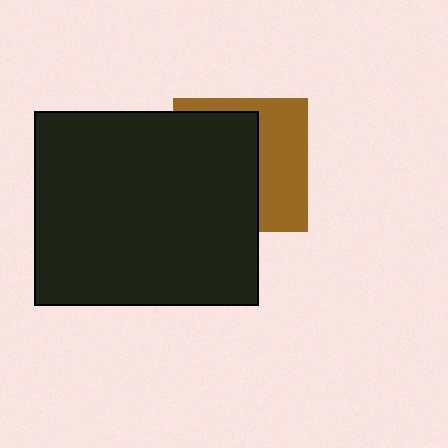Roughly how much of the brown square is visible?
A small part of it is visible (roughly 43%).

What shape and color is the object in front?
The object in front is a black rectangle.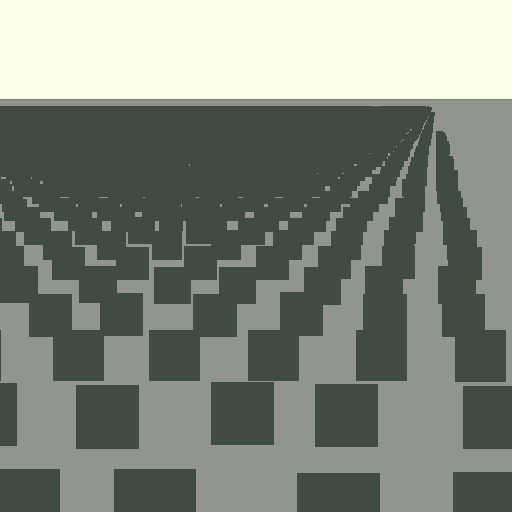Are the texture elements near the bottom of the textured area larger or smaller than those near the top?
Larger. Near the bottom, elements are closer to the viewer and appear at a bigger on-screen size.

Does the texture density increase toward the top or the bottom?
Density increases toward the top.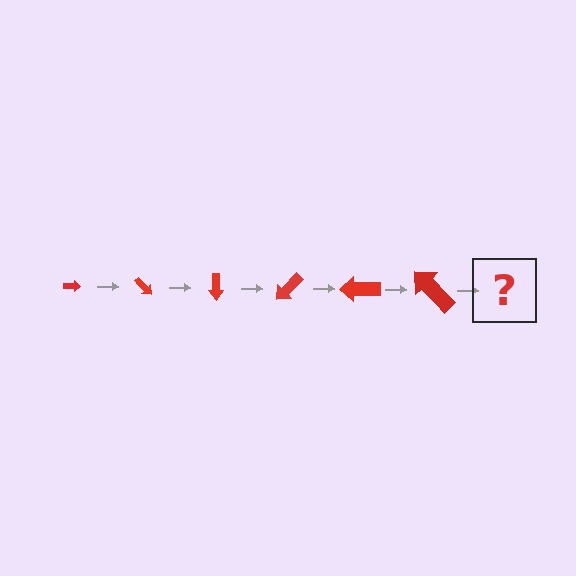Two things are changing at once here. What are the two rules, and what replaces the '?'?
The two rules are that the arrow grows larger each step and it rotates 45 degrees each step. The '?' should be an arrow, larger than the previous one and rotated 270 degrees from the start.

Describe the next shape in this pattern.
It should be an arrow, larger than the previous one and rotated 270 degrees from the start.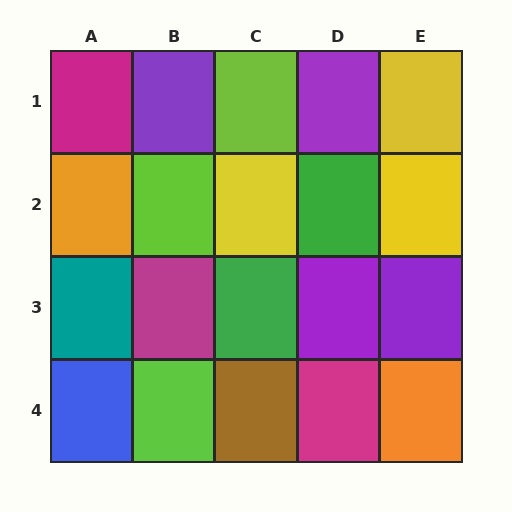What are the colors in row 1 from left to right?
Magenta, purple, lime, purple, yellow.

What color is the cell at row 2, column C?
Yellow.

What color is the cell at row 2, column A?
Orange.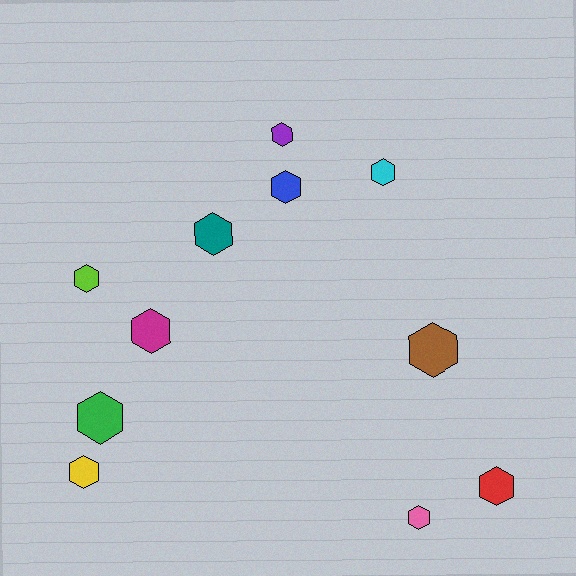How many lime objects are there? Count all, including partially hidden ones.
There is 1 lime object.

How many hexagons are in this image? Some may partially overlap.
There are 11 hexagons.